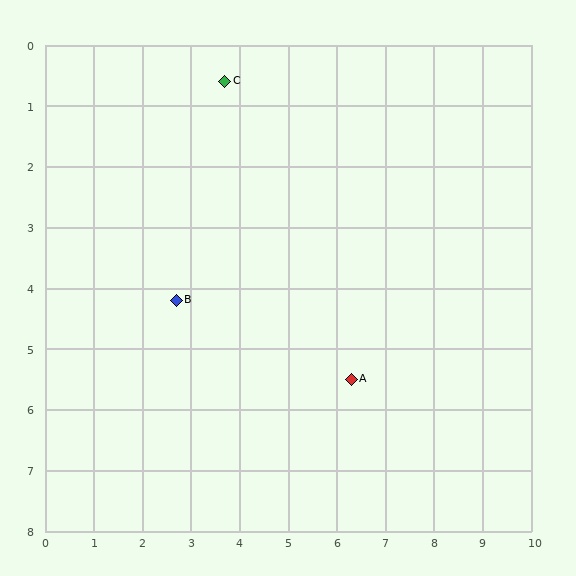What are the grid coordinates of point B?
Point B is at approximately (2.7, 4.2).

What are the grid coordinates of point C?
Point C is at approximately (3.7, 0.6).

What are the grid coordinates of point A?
Point A is at approximately (6.3, 5.5).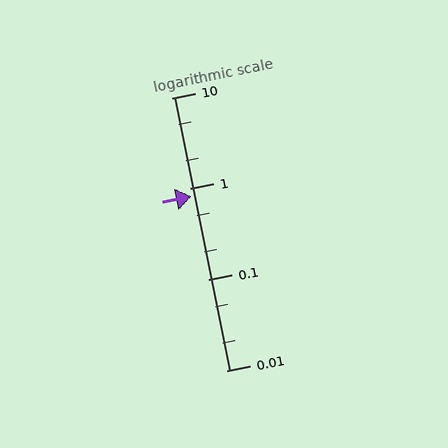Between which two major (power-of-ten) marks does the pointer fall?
The pointer is between 0.1 and 1.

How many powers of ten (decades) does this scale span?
The scale spans 3 decades, from 0.01 to 10.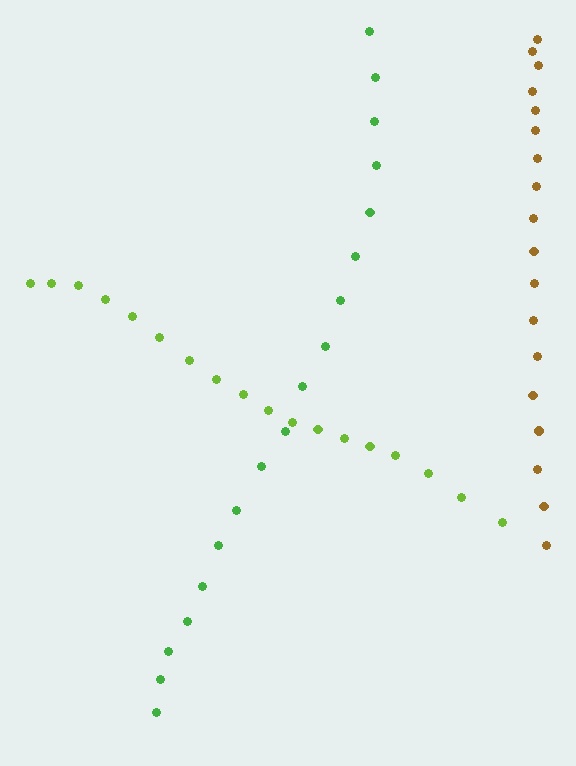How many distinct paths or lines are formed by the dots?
There are 3 distinct paths.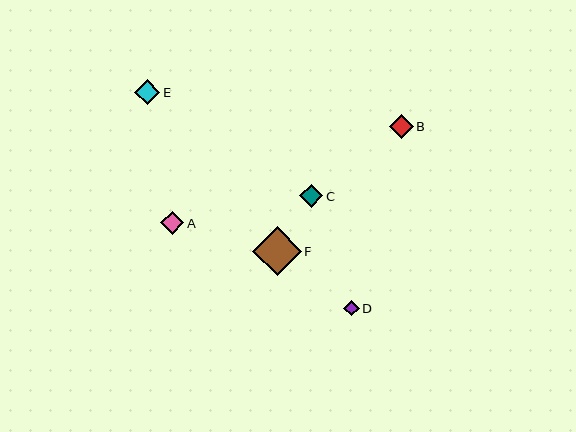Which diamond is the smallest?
Diamond D is the smallest with a size of approximately 15 pixels.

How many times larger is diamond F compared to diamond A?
Diamond F is approximately 2.0 times the size of diamond A.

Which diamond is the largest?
Diamond F is the largest with a size of approximately 49 pixels.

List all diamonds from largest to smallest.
From largest to smallest: F, E, B, A, C, D.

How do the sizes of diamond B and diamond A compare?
Diamond B and diamond A are approximately the same size.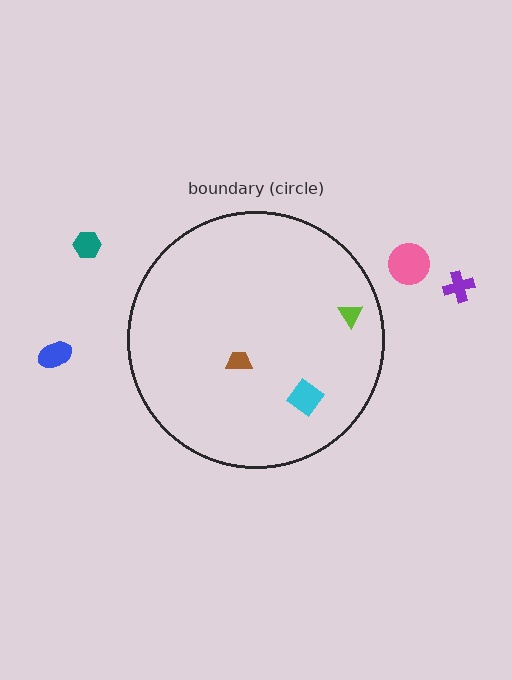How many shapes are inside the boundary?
3 inside, 4 outside.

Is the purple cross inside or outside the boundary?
Outside.